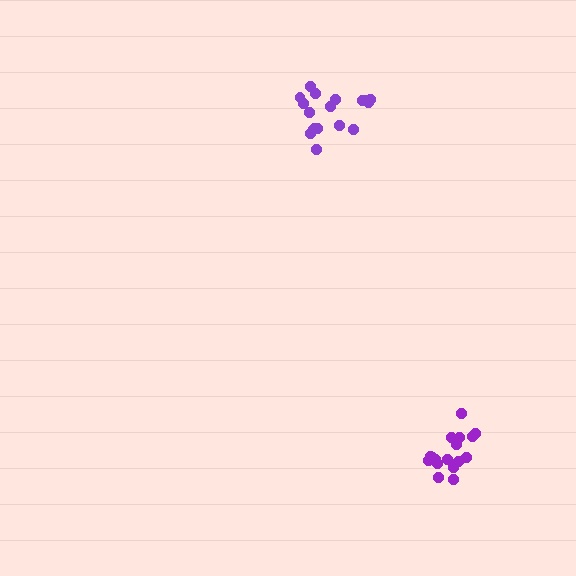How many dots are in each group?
Group 1: 18 dots, Group 2: 17 dots (35 total).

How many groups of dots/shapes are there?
There are 2 groups.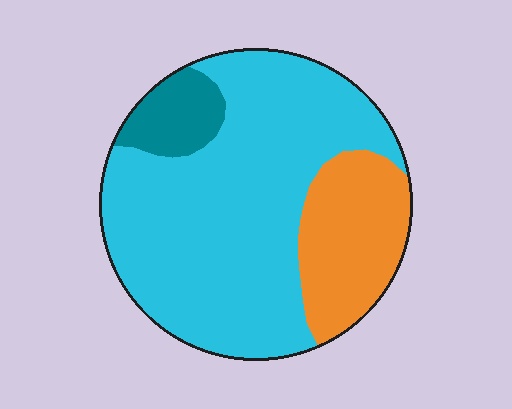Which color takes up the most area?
Cyan, at roughly 70%.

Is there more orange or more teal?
Orange.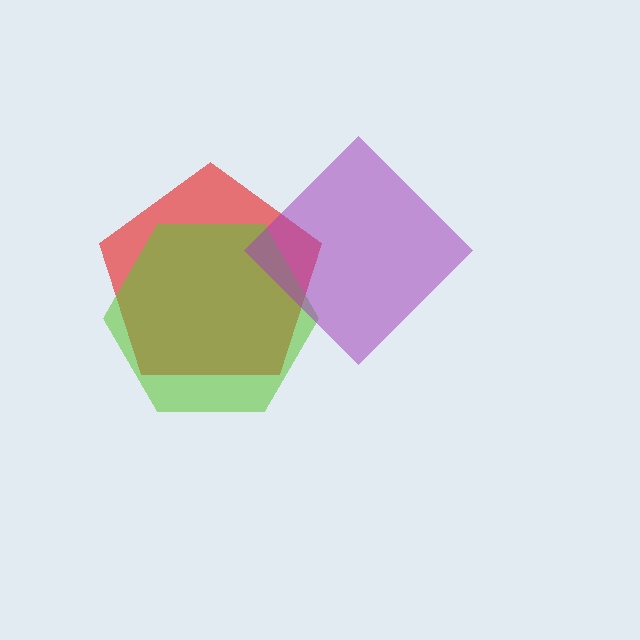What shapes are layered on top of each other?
The layered shapes are: a red pentagon, a lime hexagon, a purple diamond.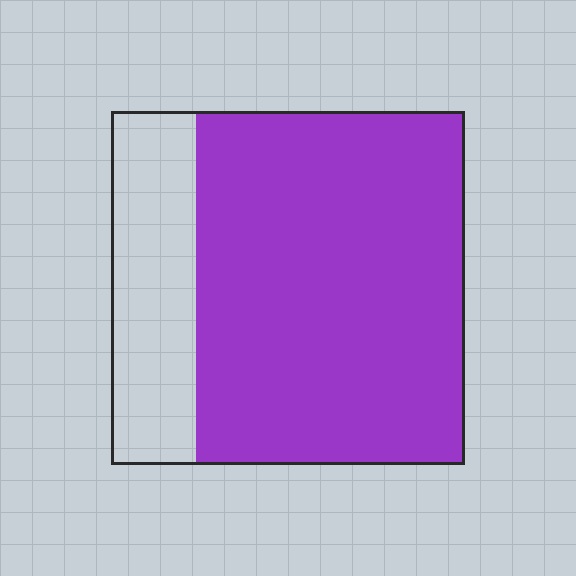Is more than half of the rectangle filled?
Yes.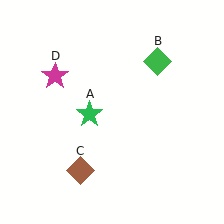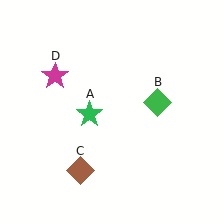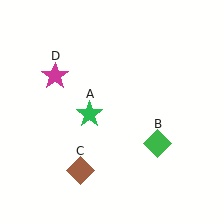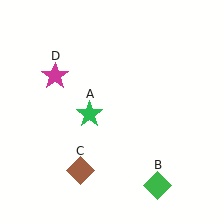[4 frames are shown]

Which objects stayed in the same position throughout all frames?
Green star (object A) and brown diamond (object C) and magenta star (object D) remained stationary.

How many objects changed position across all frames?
1 object changed position: green diamond (object B).